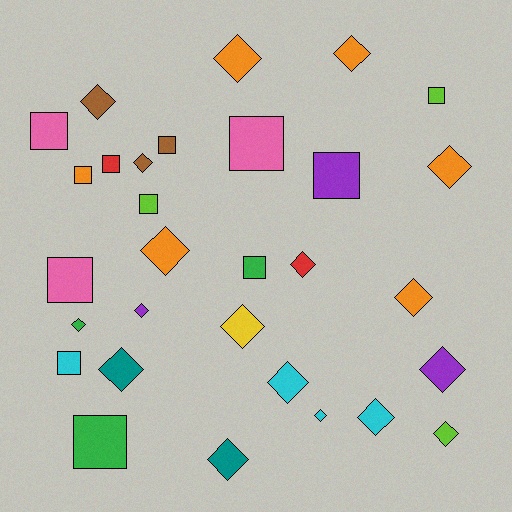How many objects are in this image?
There are 30 objects.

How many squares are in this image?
There are 12 squares.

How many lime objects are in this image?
There are 3 lime objects.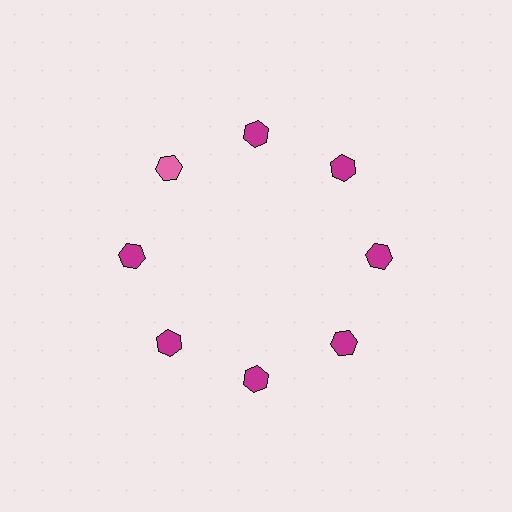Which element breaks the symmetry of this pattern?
The pink hexagon at roughly the 10 o'clock position breaks the symmetry. All other shapes are magenta hexagons.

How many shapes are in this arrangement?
There are 8 shapes arranged in a ring pattern.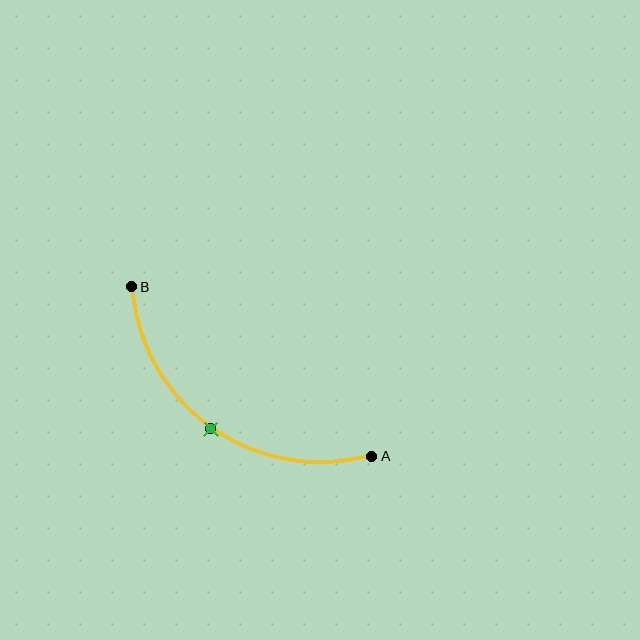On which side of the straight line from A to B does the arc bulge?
The arc bulges below and to the left of the straight line connecting A and B.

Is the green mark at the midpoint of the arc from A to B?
Yes. The green mark lies on the arc at equal arc-length from both A and B — it is the arc midpoint.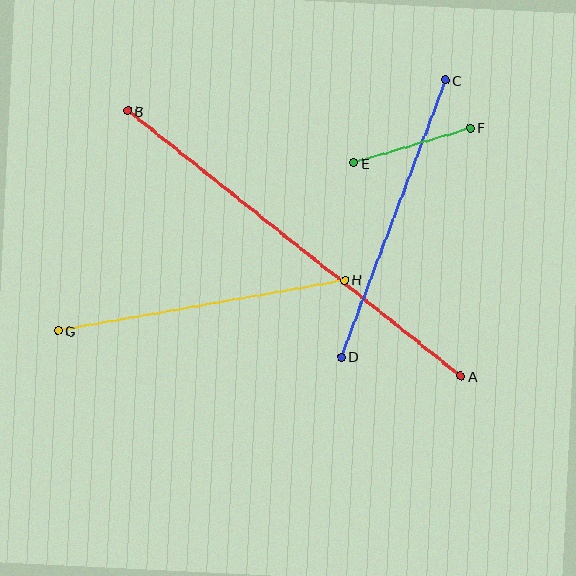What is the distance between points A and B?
The distance is approximately 426 pixels.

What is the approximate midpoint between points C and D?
The midpoint is at approximately (393, 218) pixels.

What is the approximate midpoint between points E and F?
The midpoint is at approximately (412, 145) pixels.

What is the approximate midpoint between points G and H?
The midpoint is at approximately (201, 305) pixels.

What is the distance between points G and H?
The distance is approximately 291 pixels.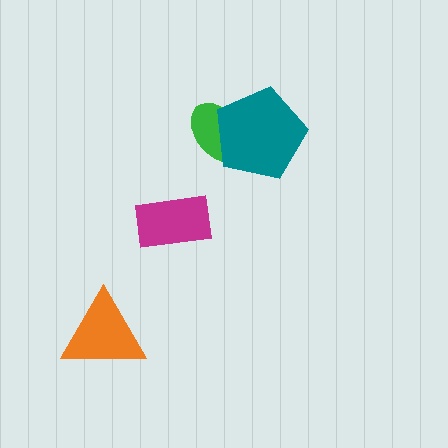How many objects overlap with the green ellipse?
1 object overlaps with the green ellipse.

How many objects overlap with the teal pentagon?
1 object overlaps with the teal pentagon.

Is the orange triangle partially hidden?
No, no other shape covers it.